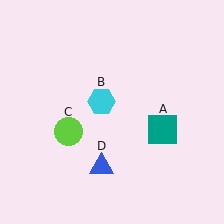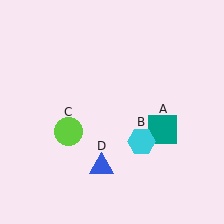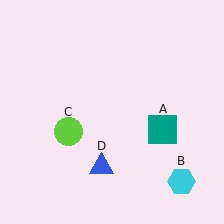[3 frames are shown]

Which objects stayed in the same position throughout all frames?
Teal square (object A) and lime circle (object C) and blue triangle (object D) remained stationary.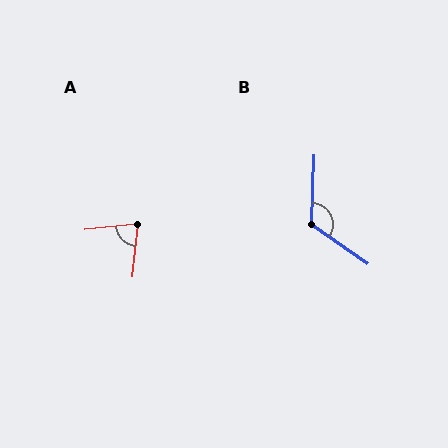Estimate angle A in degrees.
Approximately 78 degrees.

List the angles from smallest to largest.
A (78°), B (124°).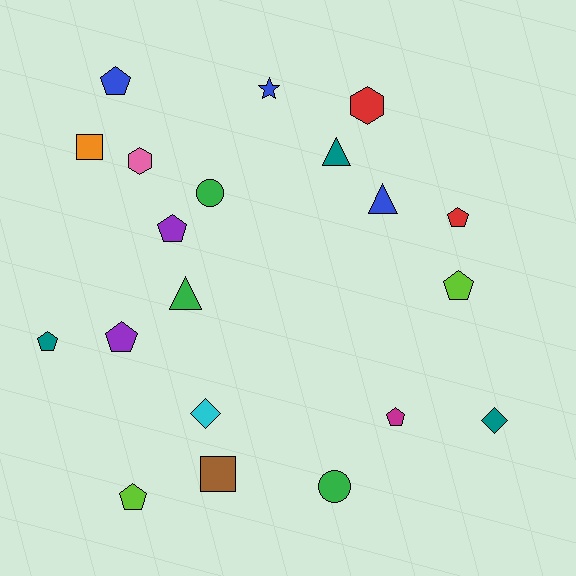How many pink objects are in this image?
There is 1 pink object.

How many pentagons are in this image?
There are 8 pentagons.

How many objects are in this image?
There are 20 objects.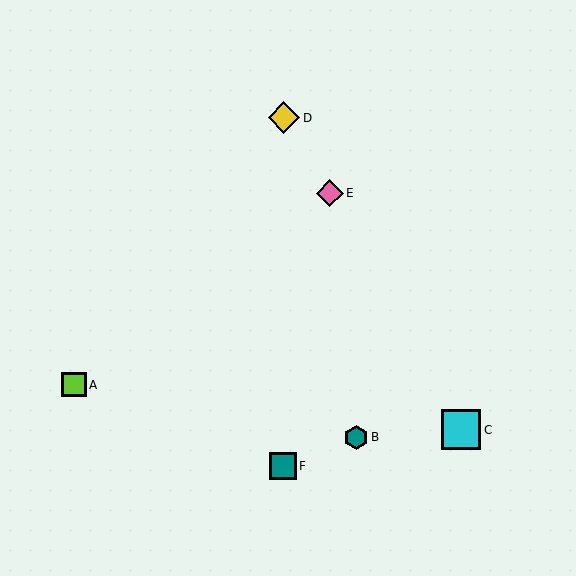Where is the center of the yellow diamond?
The center of the yellow diamond is at (284, 118).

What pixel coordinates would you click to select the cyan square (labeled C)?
Click at (461, 430) to select the cyan square C.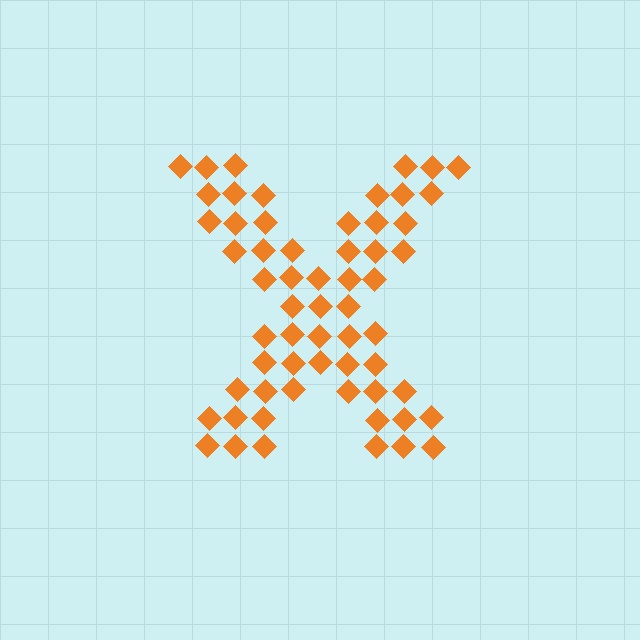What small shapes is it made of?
It is made of small diamonds.